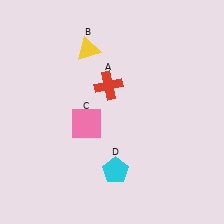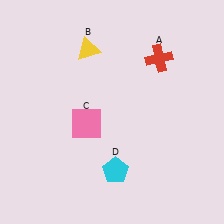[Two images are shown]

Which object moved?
The red cross (A) moved right.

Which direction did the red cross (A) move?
The red cross (A) moved right.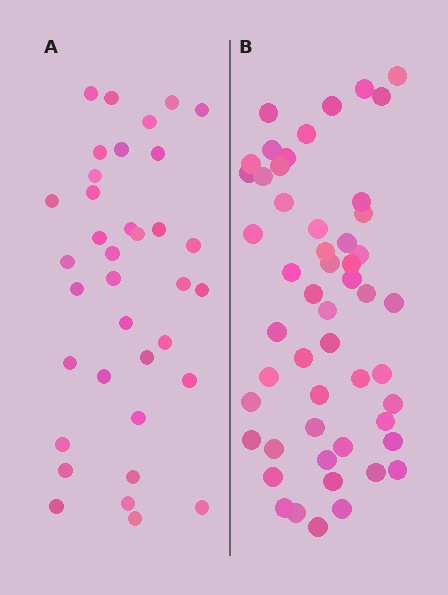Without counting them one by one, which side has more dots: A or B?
Region B (the right region) has more dots.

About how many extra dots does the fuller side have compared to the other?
Region B has approximately 15 more dots than region A.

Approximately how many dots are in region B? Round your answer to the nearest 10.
About 50 dots. (The exact count is 52, which rounds to 50.)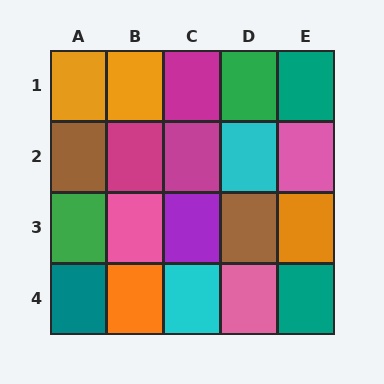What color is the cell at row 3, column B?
Pink.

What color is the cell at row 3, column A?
Green.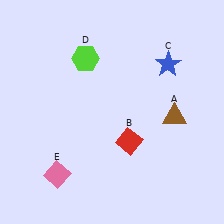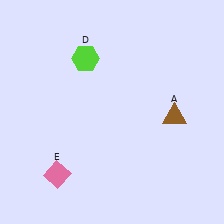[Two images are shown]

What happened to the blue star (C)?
The blue star (C) was removed in Image 2. It was in the top-right area of Image 1.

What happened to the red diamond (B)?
The red diamond (B) was removed in Image 2. It was in the bottom-right area of Image 1.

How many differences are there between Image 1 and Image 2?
There are 2 differences between the two images.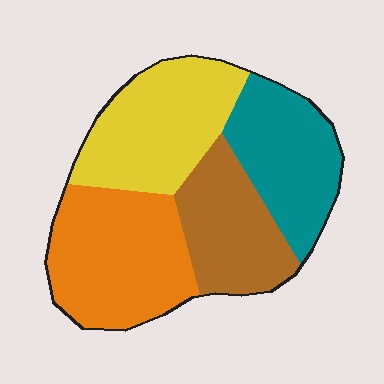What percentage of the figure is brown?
Brown covers about 20% of the figure.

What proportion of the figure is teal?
Teal covers about 25% of the figure.